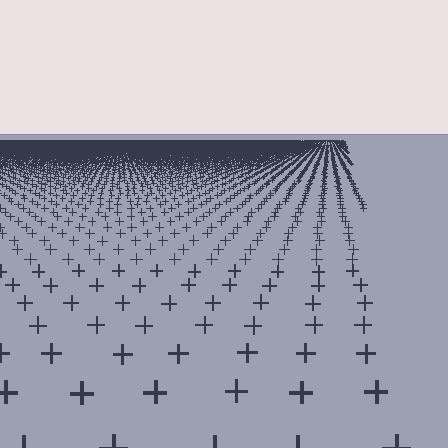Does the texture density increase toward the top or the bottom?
Density increases toward the top.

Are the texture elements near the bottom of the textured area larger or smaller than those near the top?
Larger. Near the bottom, elements are closer to the viewer and appear at a bigger on-screen size.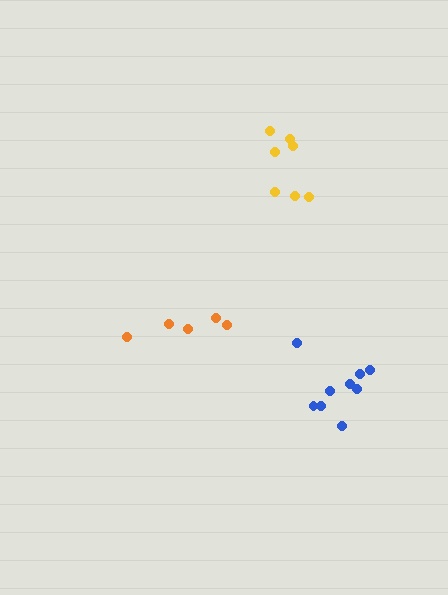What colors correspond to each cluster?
The clusters are colored: blue, orange, yellow.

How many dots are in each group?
Group 1: 9 dots, Group 2: 5 dots, Group 3: 7 dots (21 total).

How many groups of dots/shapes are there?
There are 3 groups.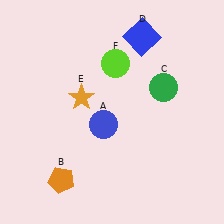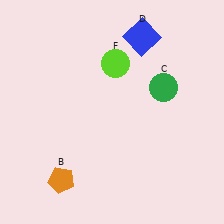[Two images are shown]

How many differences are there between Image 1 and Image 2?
There are 2 differences between the two images.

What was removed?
The blue circle (A), the orange star (E) were removed in Image 2.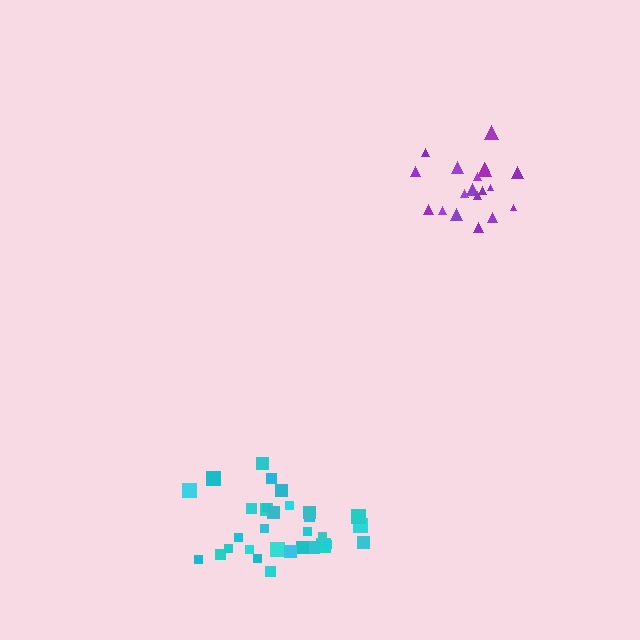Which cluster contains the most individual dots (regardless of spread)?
Cyan (31).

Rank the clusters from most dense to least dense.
purple, cyan.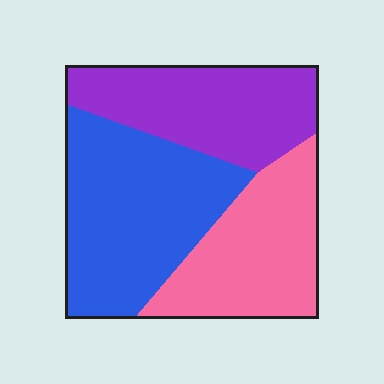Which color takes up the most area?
Blue, at roughly 40%.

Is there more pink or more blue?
Blue.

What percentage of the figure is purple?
Purple covers 30% of the figure.